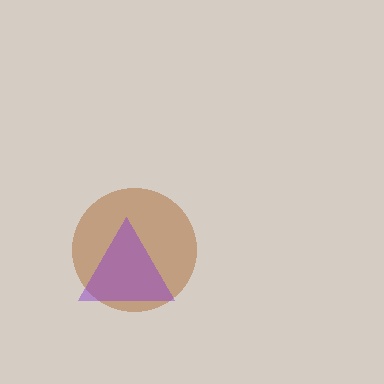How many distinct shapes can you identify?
There are 2 distinct shapes: a brown circle, a purple triangle.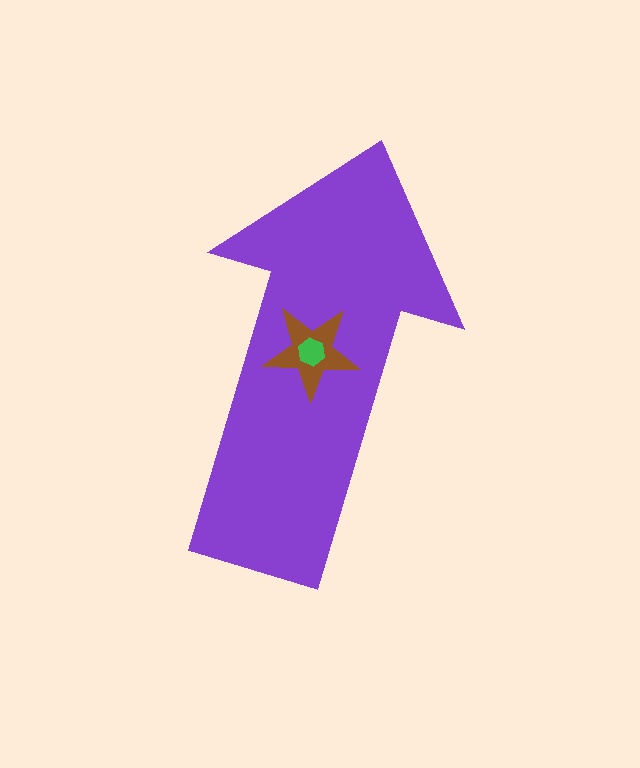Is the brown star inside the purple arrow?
Yes.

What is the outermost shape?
The purple arrow.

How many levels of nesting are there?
3.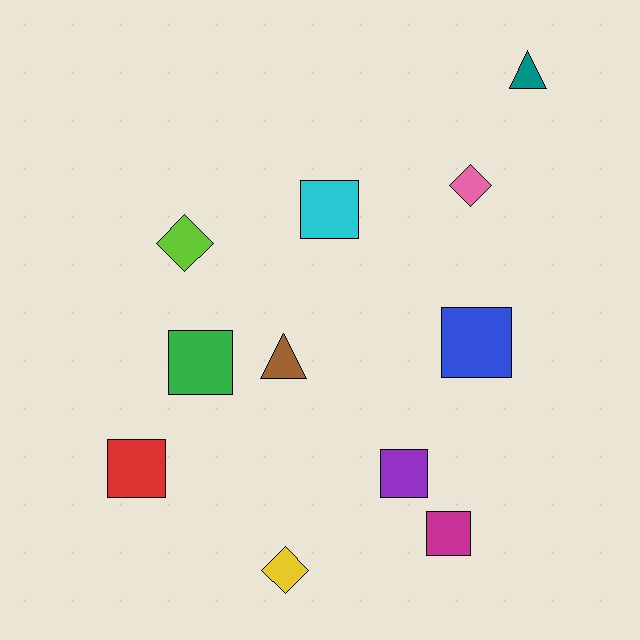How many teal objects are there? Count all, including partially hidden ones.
There is 1 teal object.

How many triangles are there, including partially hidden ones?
There are 2 triangles.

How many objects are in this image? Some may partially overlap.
There are 11 objects.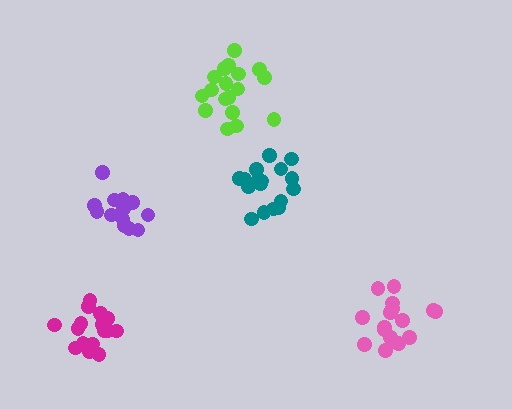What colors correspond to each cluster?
The clusters are colored: pink, purple, lime, teal, magenta.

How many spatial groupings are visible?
There are 5 spatial groupings.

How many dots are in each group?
Group 1: 16 dots, Group 2: 14 dots, Group 3: 18 dots, Group 4: 17 dots, Group 5: 16 dots (81 total).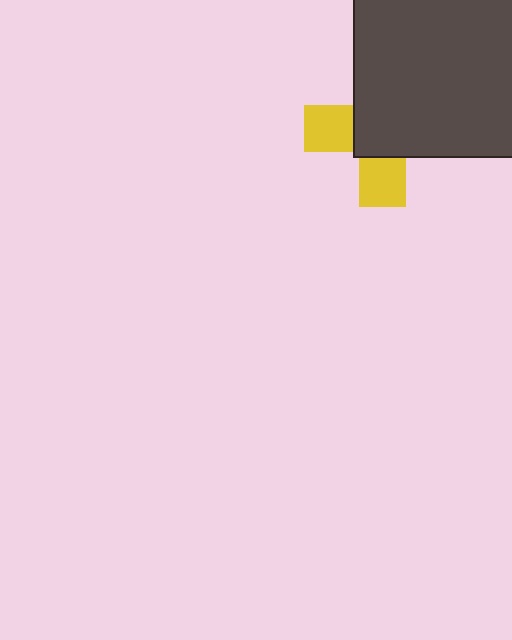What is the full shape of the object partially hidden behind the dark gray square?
The partially hidden object is a yellow cross.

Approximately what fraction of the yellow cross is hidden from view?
Roughly 63% of the yellow cross is hidden behind the dark gray square.